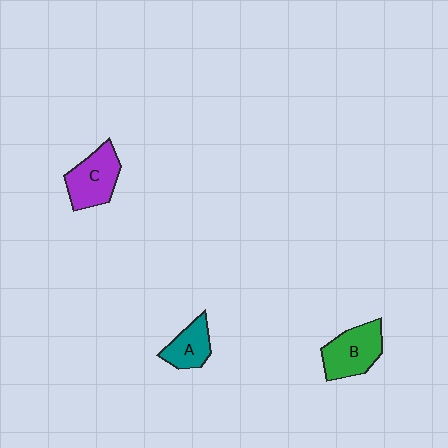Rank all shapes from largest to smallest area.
From largest to smallest: B (green), C (purple), A (teal).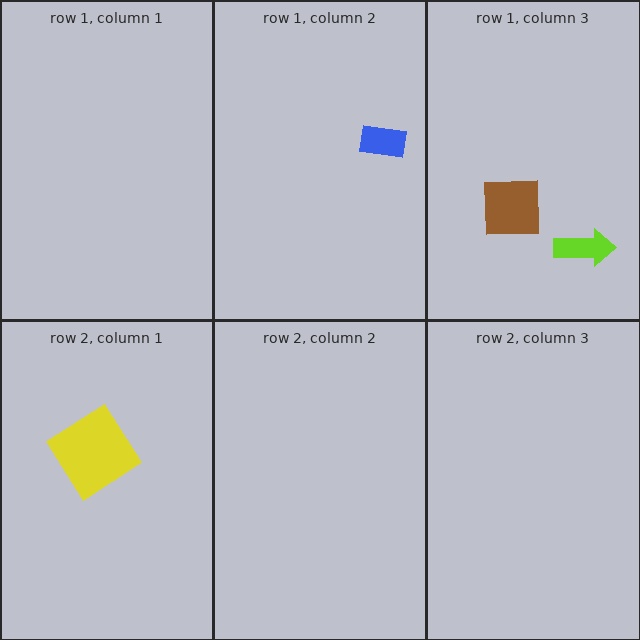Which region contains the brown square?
The row 1, column 3 region.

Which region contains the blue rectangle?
The row 1, column 2 region.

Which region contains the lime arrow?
The row 1, column 3 region.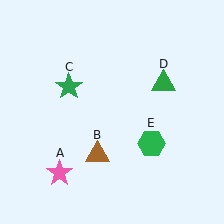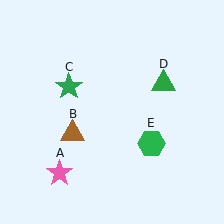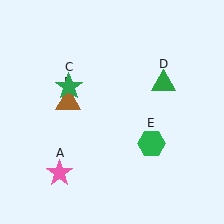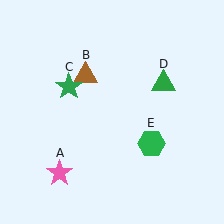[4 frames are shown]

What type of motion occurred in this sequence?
The brown triangle (object B) rotated clockwise around the center of the scene.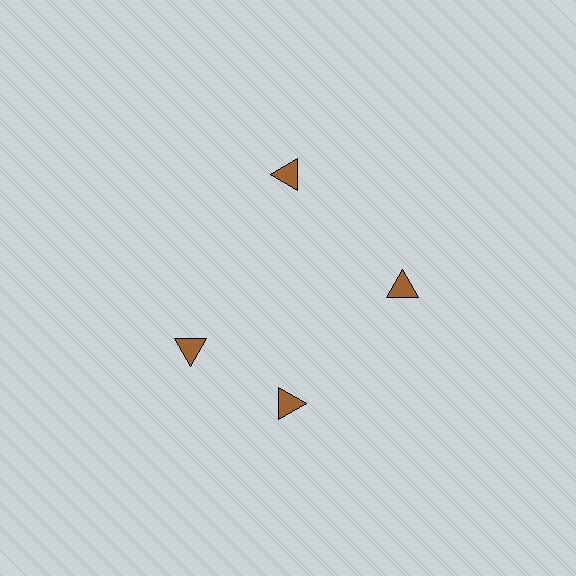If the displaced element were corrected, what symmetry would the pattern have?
It would have 4-fold rotational symmetry — the pattern would map onto itself every 90 degrees.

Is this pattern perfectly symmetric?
No. The 4 brown triangles are arranged in a ring, but one element near the 9 o'clock position is rotated out of alignment along the ring, breaking the 4-fold rotational symmetry.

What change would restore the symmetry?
The symmetry would be restored by rotating it back into even spacing with its neighbors so that all 4 triangles sit at equal angles and equal distance from the center.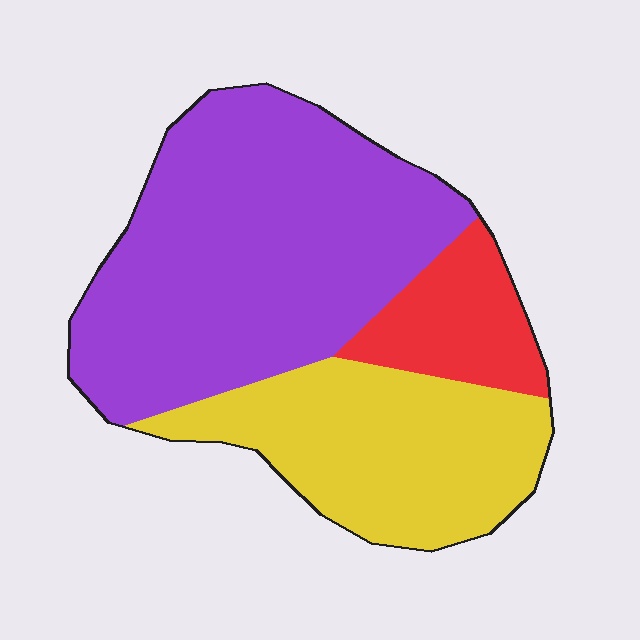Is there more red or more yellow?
Yellow.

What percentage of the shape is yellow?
Yellow takes up about one third (1/3) of the shape.